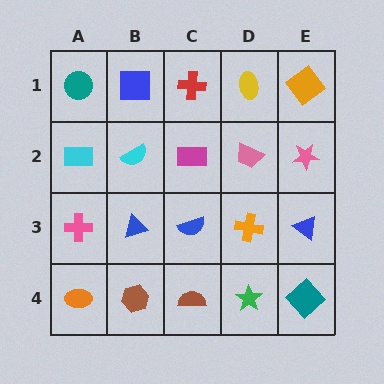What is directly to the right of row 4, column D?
A teal diamond.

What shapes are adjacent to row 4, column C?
A blue semicircle (row 3, column C), a brown hexagon (row 4, column B), a green star (row 4, column D).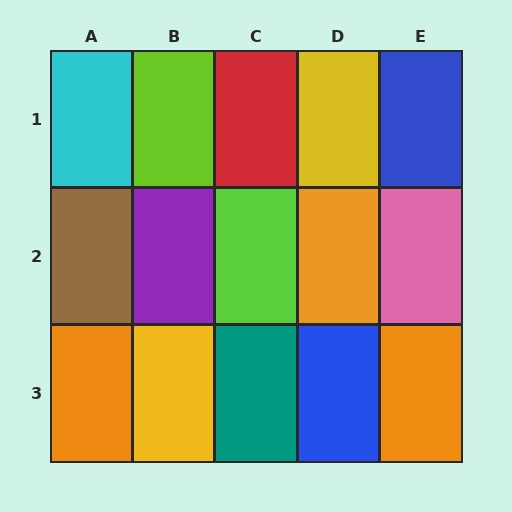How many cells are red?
1 cell is red.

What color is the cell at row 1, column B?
Lime.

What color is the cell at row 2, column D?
Orange.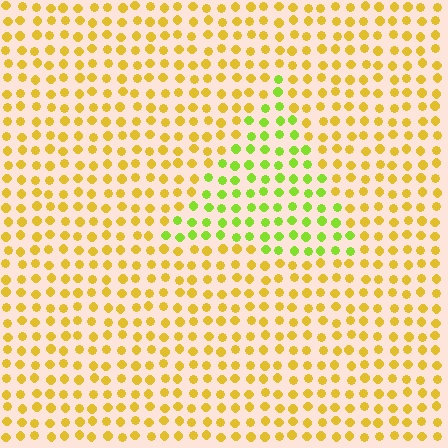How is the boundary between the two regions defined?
The boundary is defined purely by a slight shift in hue (about 43 degrees). Spacing, size, and orientation are identical on both sides.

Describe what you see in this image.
The image is filled with small yellow elements in a uniform arrangement. A triangle-shaped region is visible where the elements are tinted to a slightly different hue, forming a subtle color boundary.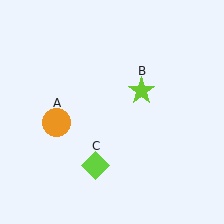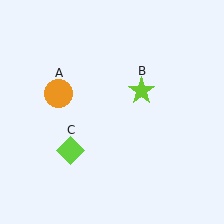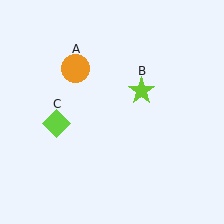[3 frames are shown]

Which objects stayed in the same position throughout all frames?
Lime star (object B) remained stationary.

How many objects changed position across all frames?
2 objects changed position: orange circle (object A), lime diamond (object C).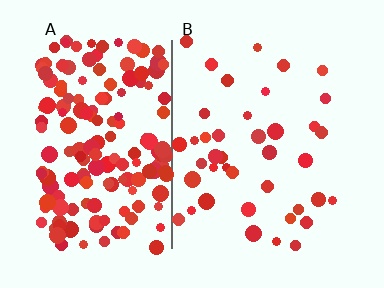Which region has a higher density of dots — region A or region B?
A (the left).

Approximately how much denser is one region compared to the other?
Approximately 4.3× — region A over region B.